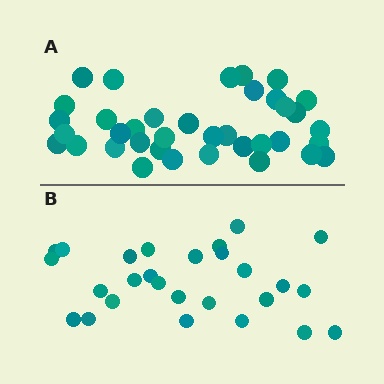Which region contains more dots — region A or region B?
Region A (the top region) has more dots.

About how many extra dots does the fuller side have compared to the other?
Region A has roughly 10 or so more dots than region B.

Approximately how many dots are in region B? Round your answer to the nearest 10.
About 30 dots. (The exact count is 27, which rounds to 30.)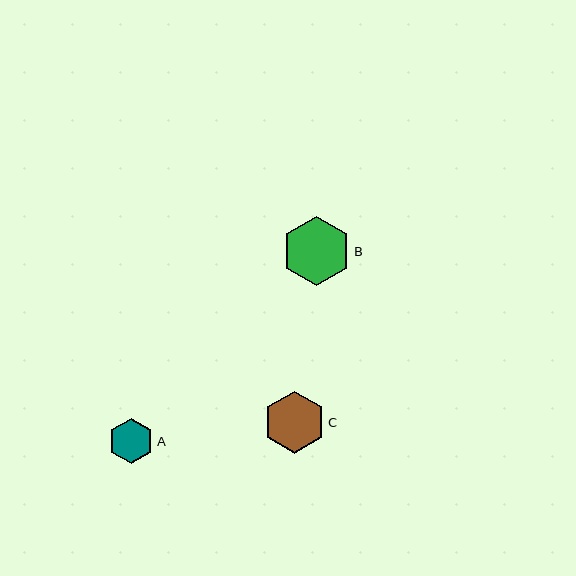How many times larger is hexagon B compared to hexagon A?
Hexagon B is approximately 1.5 times the size of hexagon A.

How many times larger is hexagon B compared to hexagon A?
Hexagon B is approximately 1.5 times the size of hexagon A.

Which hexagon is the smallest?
Hexagon A is the smallest with a size of approximately 45 pixels.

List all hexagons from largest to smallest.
From largest to smallest: B, C, A.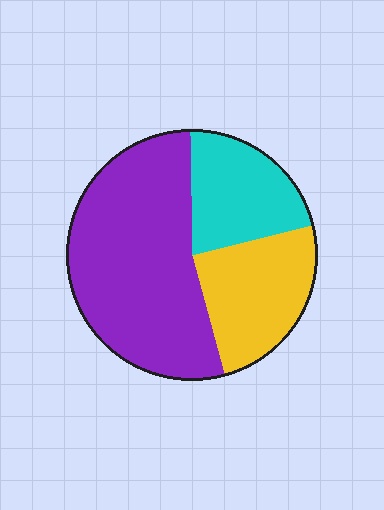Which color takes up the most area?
Purple, at roughly 55%.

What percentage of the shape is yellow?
Yellow covers about 25% of the shape.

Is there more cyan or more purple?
Purple.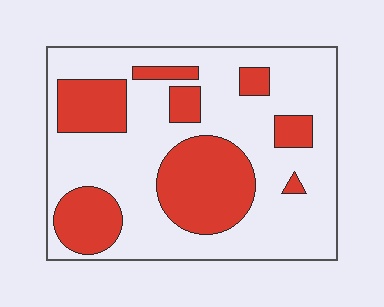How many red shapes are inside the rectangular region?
8.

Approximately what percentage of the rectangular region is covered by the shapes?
Approximately 30%.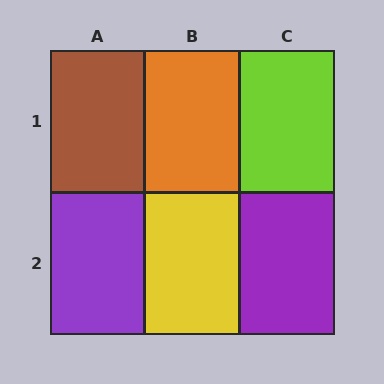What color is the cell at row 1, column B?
Orange.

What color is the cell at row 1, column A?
Brown.